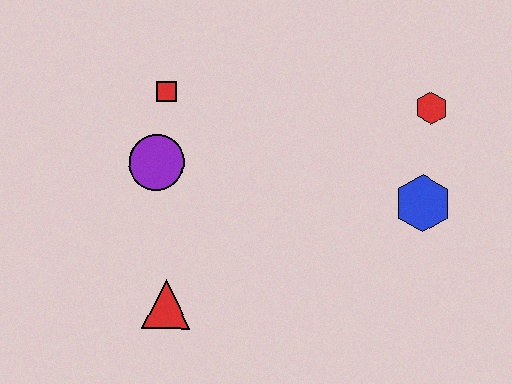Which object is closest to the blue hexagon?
The red hexagon is closest to the blue hexagon.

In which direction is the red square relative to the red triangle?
The red square is above the red triangle.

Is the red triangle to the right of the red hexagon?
No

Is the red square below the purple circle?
No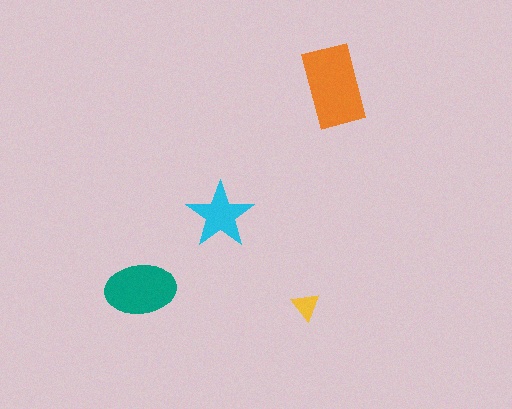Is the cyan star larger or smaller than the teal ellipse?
Smaller.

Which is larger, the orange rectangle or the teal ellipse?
The orange rectangle.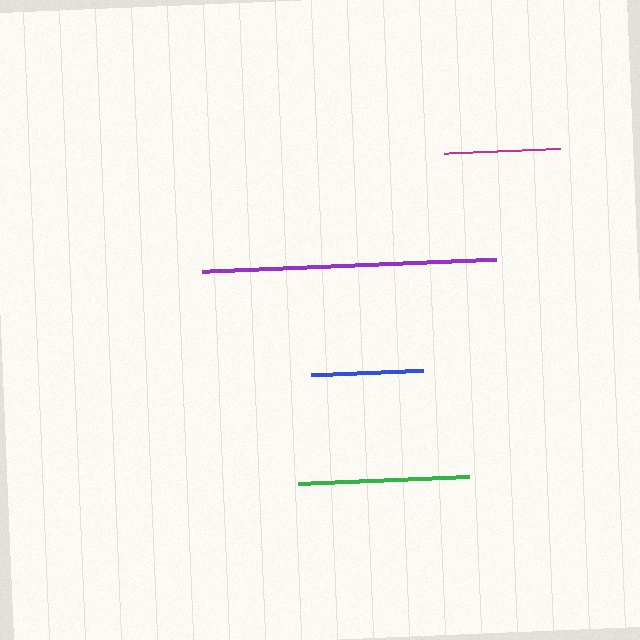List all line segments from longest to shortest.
From longest to shortest: purple, green, magenta, blue.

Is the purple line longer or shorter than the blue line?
The purple line is longer than the blue line.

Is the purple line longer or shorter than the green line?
The purple line is longer than the green line.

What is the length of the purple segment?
The purple segment is approximately 294 pixels long.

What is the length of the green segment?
The green segment is approximately 171 pixels long.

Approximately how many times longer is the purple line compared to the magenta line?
The purple line is approximately 2.5 times the length of the magenta line.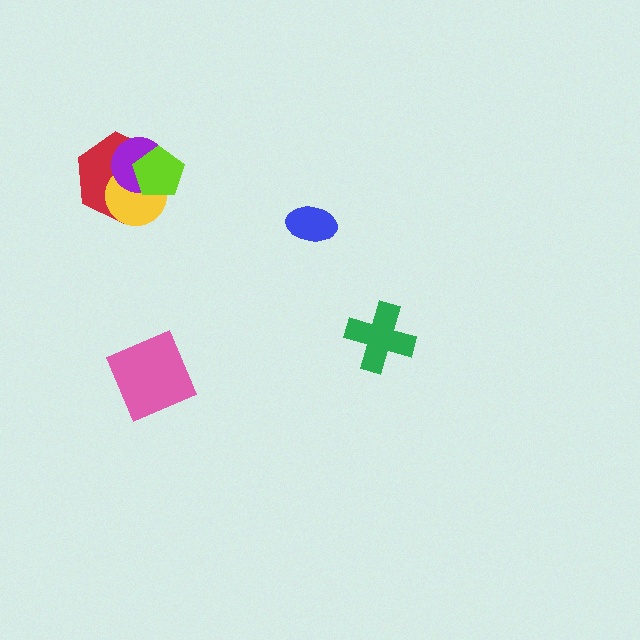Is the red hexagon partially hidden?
Yes, it is partially covered by another shape.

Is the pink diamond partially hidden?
No, no other shape covers it.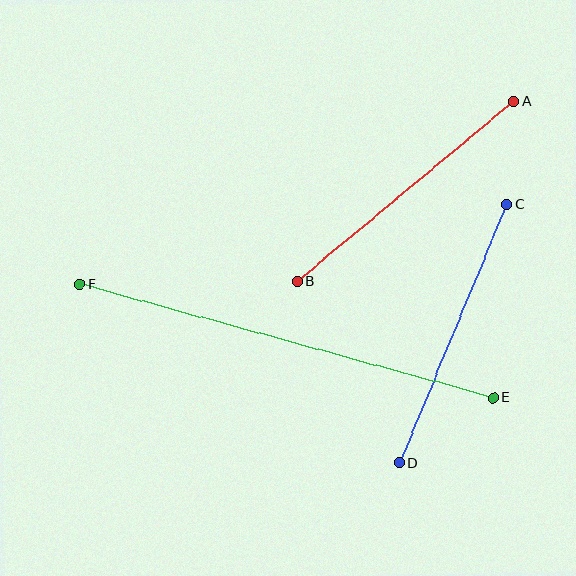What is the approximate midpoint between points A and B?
The midpoint is at approximately (405, 191) pixels.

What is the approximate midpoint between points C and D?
The midpoint is at approximately (453, 334) pixels.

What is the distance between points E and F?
The distance is approximately 429 pixels.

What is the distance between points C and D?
The distance is approximately 280 pixels.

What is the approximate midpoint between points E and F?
The midpoint is at approximately (286, 341) pixels.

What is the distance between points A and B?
The distance is approximately 281 pixels.